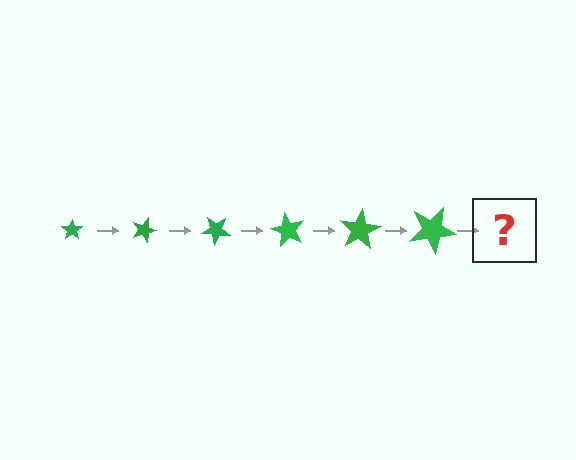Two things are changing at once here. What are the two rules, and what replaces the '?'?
The two rules are that the star grows larger each step and it rotates 20 degrees each step. The '?' should be a star, larger than the previous one and rotated 120 degrees from the start.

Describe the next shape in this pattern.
It should be a star, larger than the previous one and rotated 120 degrees from the start.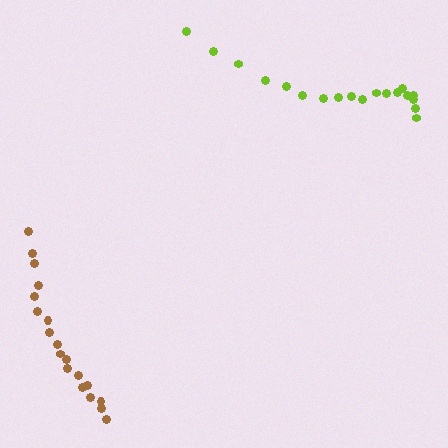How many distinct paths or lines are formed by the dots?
There are 2 distinct paths.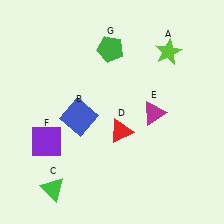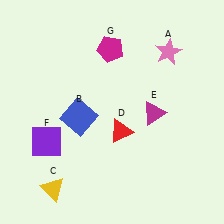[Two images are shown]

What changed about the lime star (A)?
In Image 1, A is lime. In Image 2, it changed to pink.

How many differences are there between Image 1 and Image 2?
There are 3 differences between the two images.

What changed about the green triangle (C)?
In Image 1, C is green. In Image 2, it changed to yellow.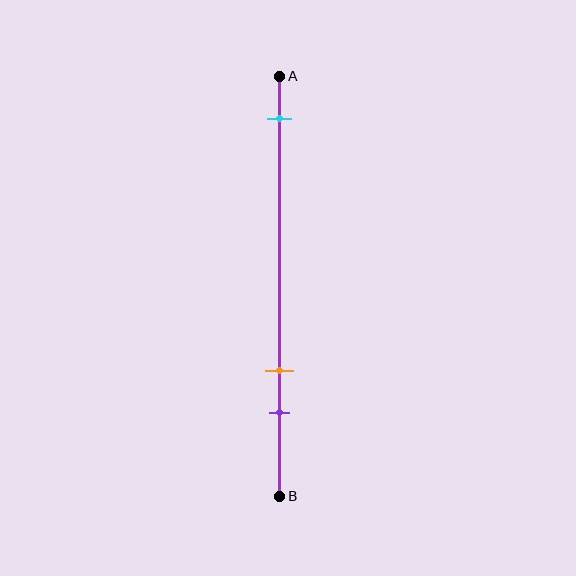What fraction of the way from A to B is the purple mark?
The purple mark is approximately 80% (0.8) of the way from A to B.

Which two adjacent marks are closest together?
The orange and purple marks are the closest adjacent pair.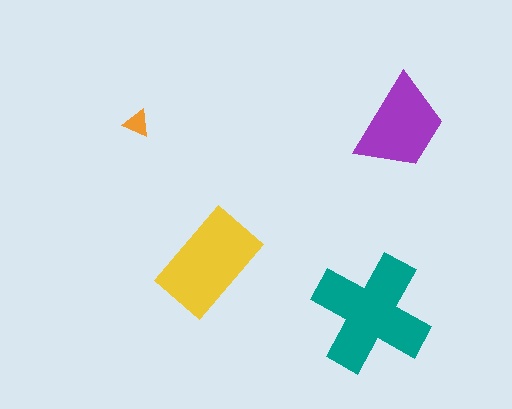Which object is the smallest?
The orange triangle.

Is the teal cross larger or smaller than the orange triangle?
Larger.